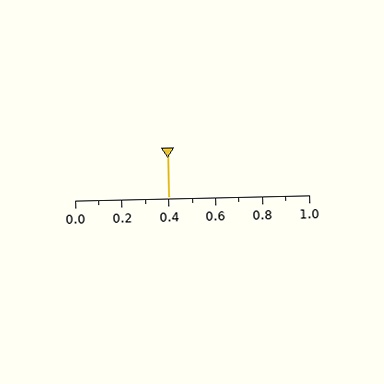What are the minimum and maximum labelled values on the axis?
The axis runs from 0.0 to 1.0.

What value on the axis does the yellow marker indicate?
The marker indicates approximately 0.4.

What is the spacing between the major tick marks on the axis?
The major ticks are spaced 0.2 apart.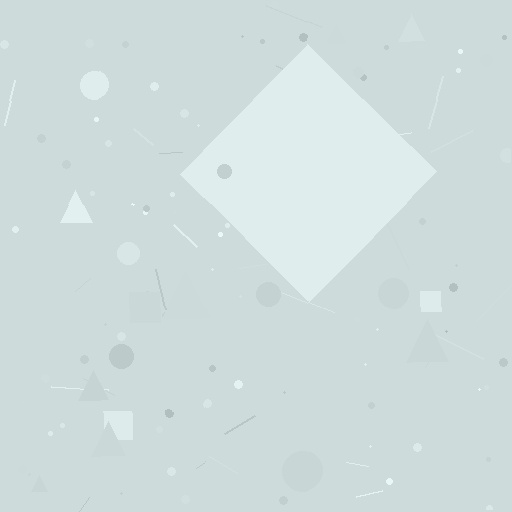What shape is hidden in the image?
A diamond is hidden in the image.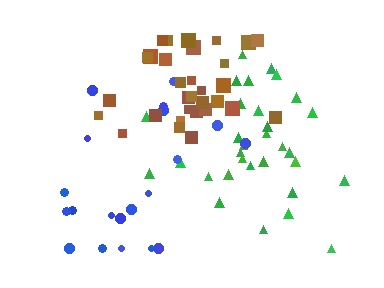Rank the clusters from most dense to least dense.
brown, green, blue.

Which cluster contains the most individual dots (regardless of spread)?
Brown (32).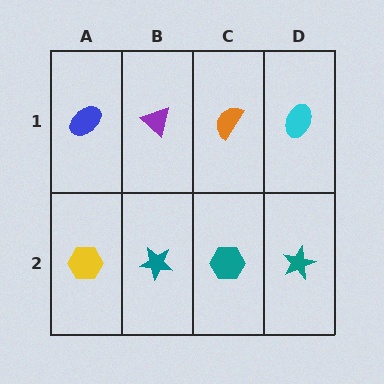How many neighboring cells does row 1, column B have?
3.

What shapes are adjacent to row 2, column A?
A blue ellipse (row 1, column A), a teal star (row 2, column B).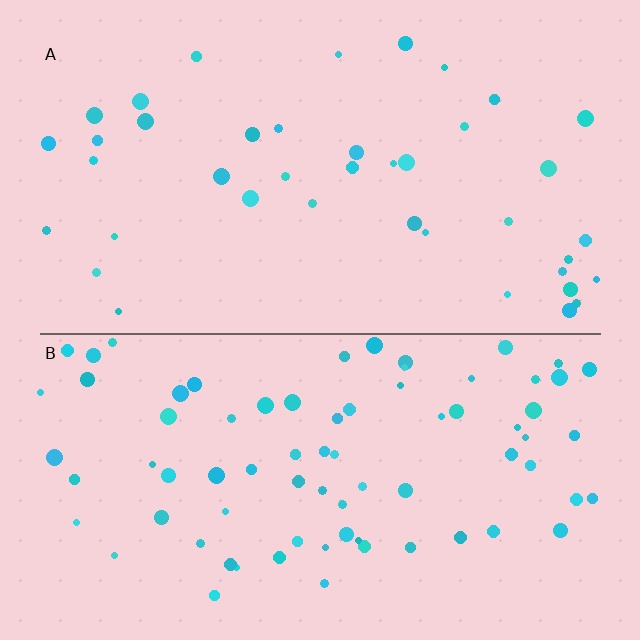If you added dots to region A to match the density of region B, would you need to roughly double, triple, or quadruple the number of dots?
Approximately double.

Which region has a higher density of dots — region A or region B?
B (the bottom).